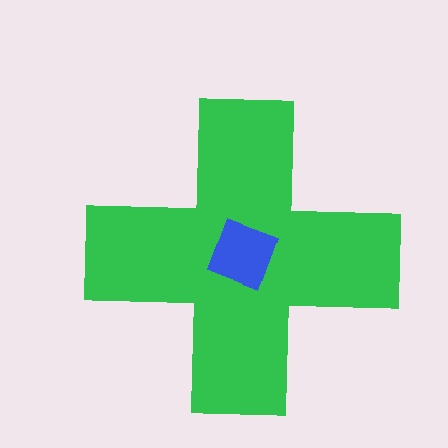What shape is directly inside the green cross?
The blue diamond.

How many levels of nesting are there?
2.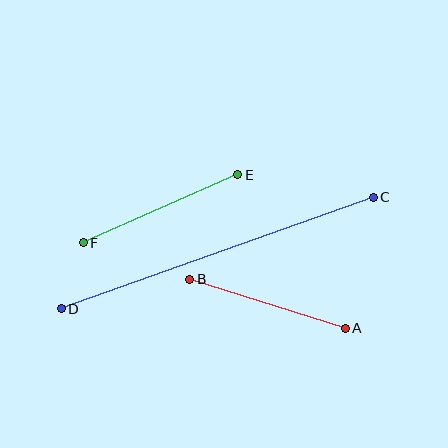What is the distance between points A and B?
The distance is approximately 163 pixels.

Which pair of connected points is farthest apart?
Points C and D are farthest apart.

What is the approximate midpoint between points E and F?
The midpoint is at approximately (160, 209) pixels.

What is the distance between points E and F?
The distance is approximately 169 pixels.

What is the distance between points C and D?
The distance is approximately 331 pixels.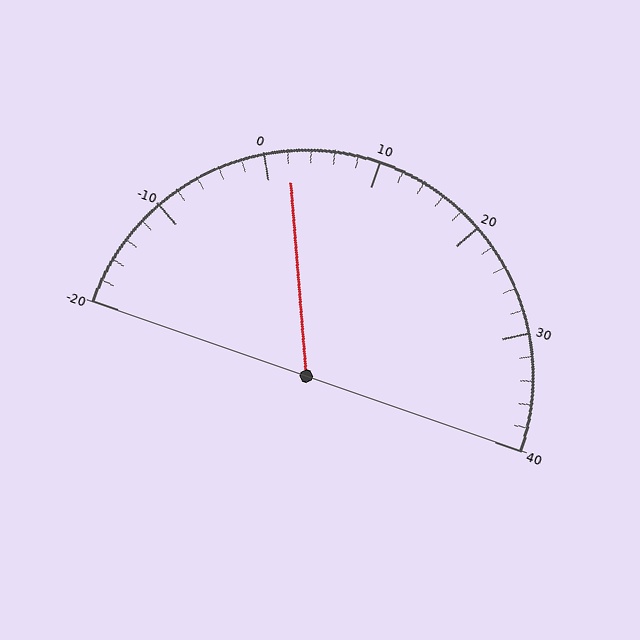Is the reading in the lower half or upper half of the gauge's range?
The reading is in the lower half of the range (-20 to 40).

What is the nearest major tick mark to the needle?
The nearest major tick mark is 0.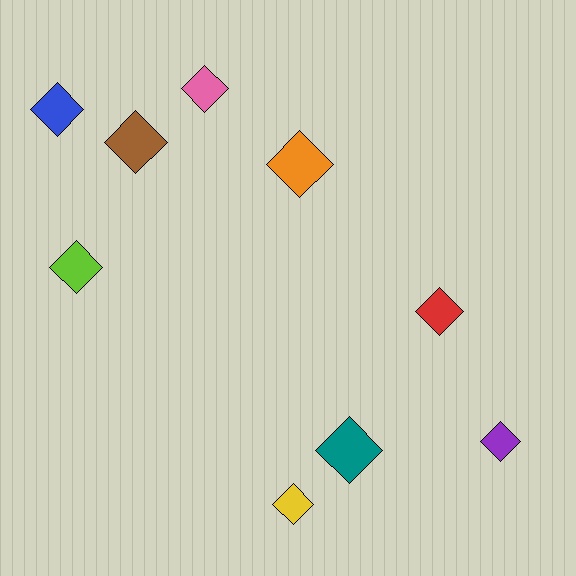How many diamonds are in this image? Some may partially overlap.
There are 9 diamonds.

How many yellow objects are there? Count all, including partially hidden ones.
There is 1 yellow object.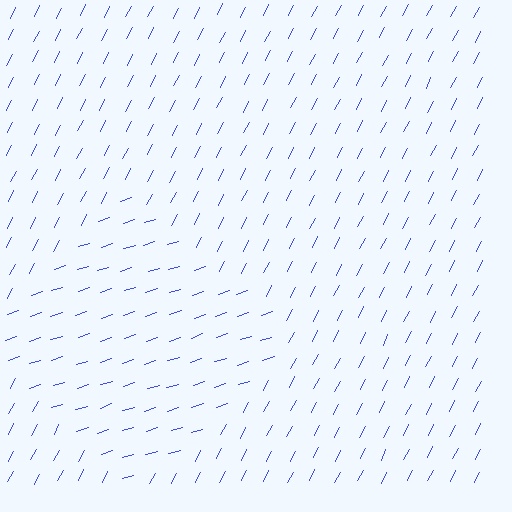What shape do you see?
I see a diamond.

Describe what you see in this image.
The image is filled with small blue line segments. A diamond region in the image has lines oriented differently from the surrounding lines, creating a visible texture boundary.